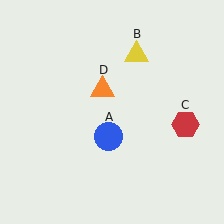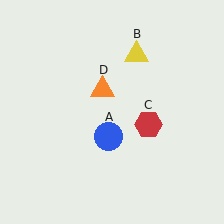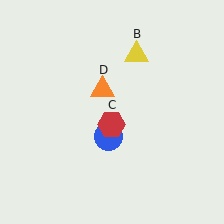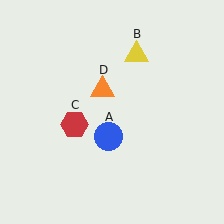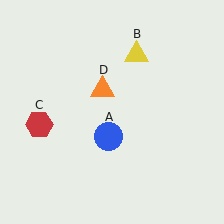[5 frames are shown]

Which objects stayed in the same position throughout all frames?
Blue circle (object A) and yellow triangle (object B) and orange triangle (object D) remained stationary.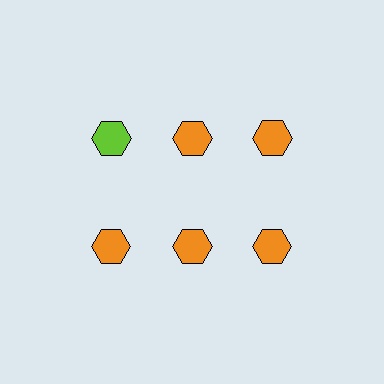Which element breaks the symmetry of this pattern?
The lime hexagon in the top row, leftmost column breaks the symmetry. All other shapes are orange hexagons.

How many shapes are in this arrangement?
There are 6 shapes arranged in a grid pattern.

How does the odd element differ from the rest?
It has a different color: lime instead of orange.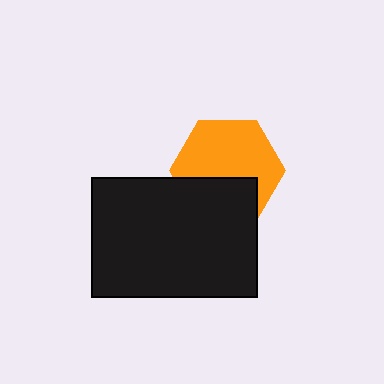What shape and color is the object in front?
The object in front is a black rectangle.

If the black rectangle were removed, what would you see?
You would see the complete orange hexagon.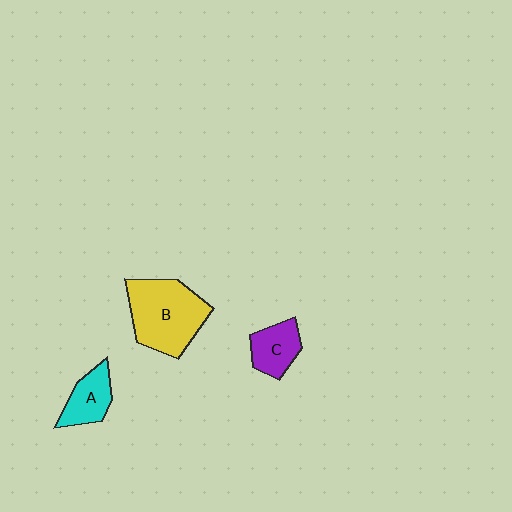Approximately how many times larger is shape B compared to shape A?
Approximately 2.2 times.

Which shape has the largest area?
Shape B (yellow).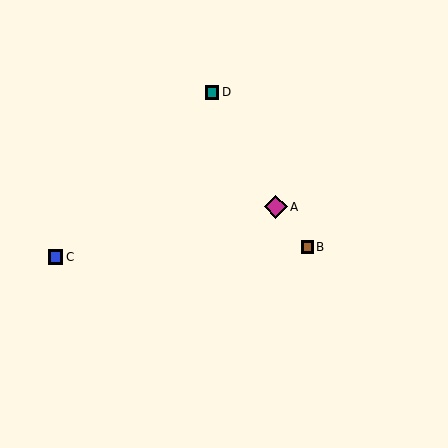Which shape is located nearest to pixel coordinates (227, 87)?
The teal square (labeled D) at (212, 92) is nearest to that location.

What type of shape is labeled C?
Shape C is a blue square.